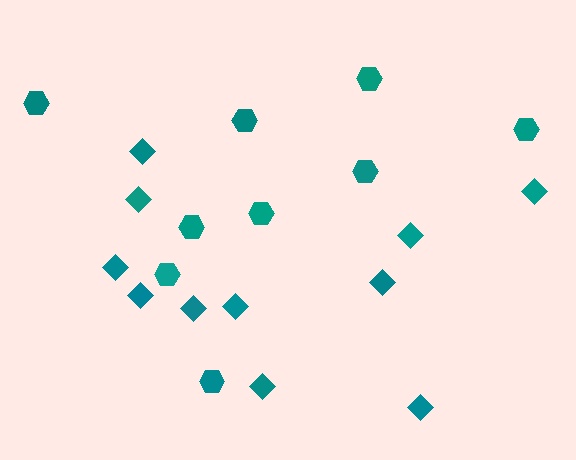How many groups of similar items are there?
There are 2 groups: one group of hexagons (9) and one group of diamonds (11).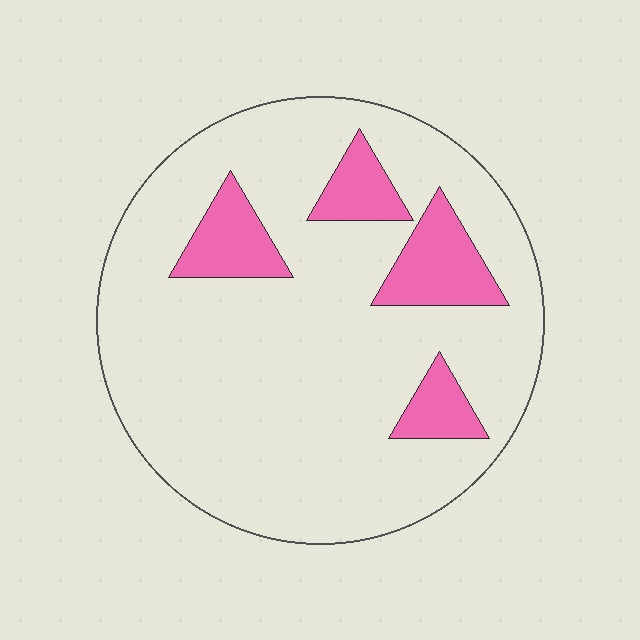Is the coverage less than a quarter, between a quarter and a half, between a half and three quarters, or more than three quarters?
Less than a quarter.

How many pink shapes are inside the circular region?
4.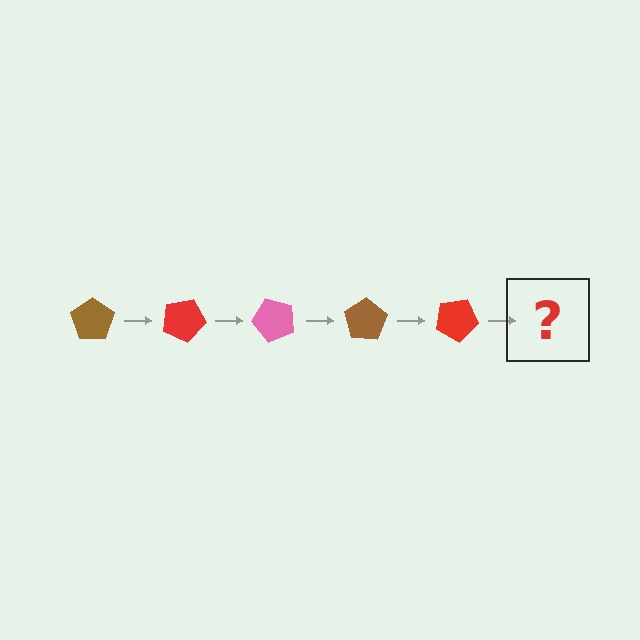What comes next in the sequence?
The next element should be a pink pentagon, rotated 125 degrees from the start.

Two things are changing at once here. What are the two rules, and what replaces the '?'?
The two rules are that it rotates 25 degrees each step and the color cycles through brown, red, and pink. The '?' should be a pink pentagon, rotated 125 degrees from the start.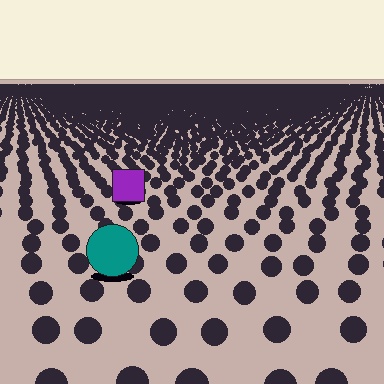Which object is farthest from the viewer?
The purple square is farthest from the viewer. It appears smaller and the ground texture around it is denser.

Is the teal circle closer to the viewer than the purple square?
Yes. The teal circle is closer — you can tell from the texture gradient: the ground texture is coarser near it.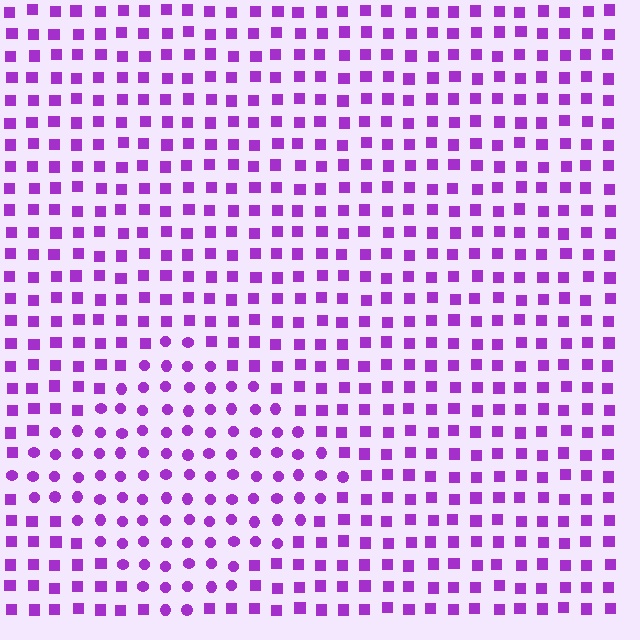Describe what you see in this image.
The image is filled with small purple elements arranged in a uniform grid. A diamond-shaped region contains circles, while the surrounding area contains squares. The boundary is defined purely by the change in element shape.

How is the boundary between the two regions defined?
The boundary is defined by a change in element shape: circles inside vs. squares outside. All elements share the same color and spacing.